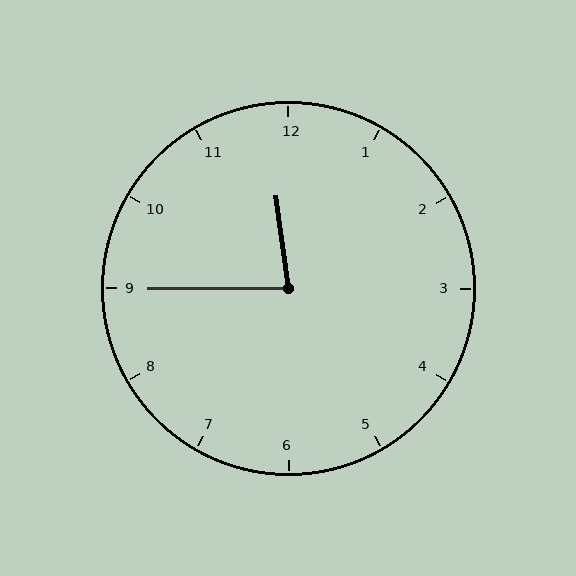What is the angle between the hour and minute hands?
Approximately 82 degrees.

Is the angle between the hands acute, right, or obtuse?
It is acute.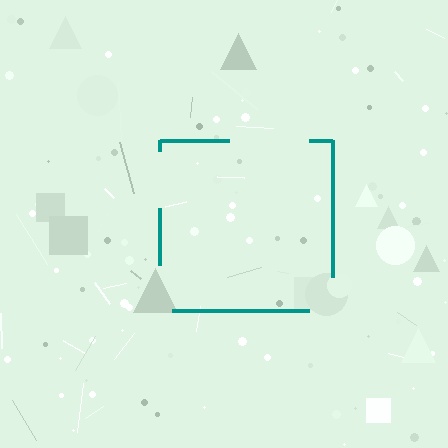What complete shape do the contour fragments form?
The contour fragments form a square.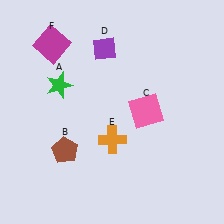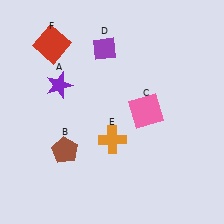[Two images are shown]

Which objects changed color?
A changed from green to purple. F changed from magenta to red.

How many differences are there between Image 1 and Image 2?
There are 2 differences between the two images.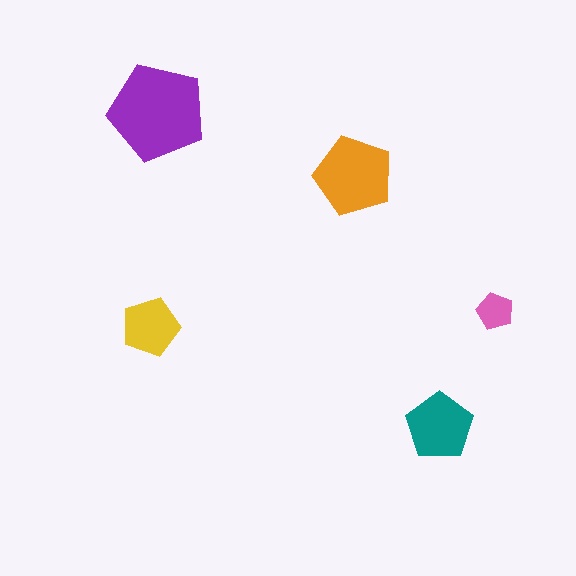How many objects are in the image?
There are 5 objects in the image.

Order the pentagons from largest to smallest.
the purple one, the orange one, the teal one, the yellow one, the pink one.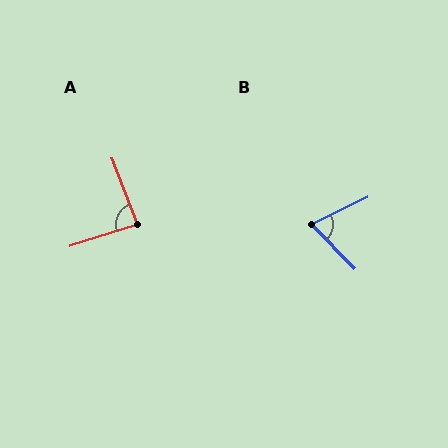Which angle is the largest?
A, at approximately 87 degrees.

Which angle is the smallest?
B, at approximately 72 degrees.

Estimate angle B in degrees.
Approximately 72 degrees.